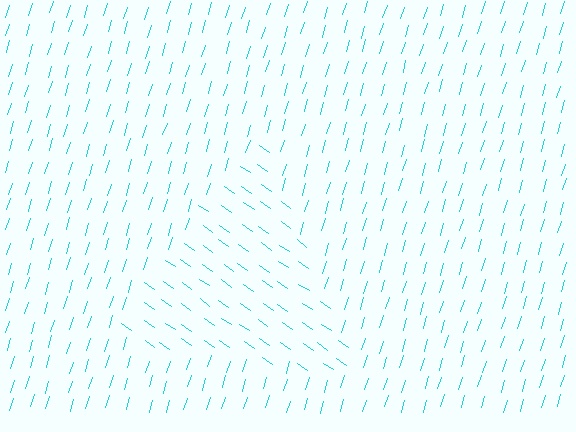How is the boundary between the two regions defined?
The boundary is defined purely by a change in line orientation (approximately 72 degrees difference). All lines are the same color and thickness.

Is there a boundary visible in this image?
Yes, there is a texture boundary formed by a change in line orientation.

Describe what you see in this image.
The image is filled with small cyan line segments. A triangle region in the image has lines oriented differently from the surrounding lines, creating a visible texture boundary.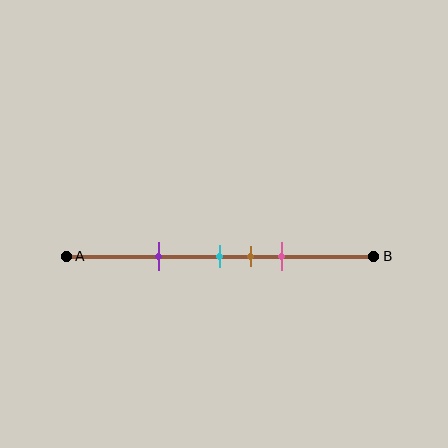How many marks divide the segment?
There are 4 marks dividing the segment.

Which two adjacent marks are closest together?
The cyan and brown marks are the closest adjacent pair.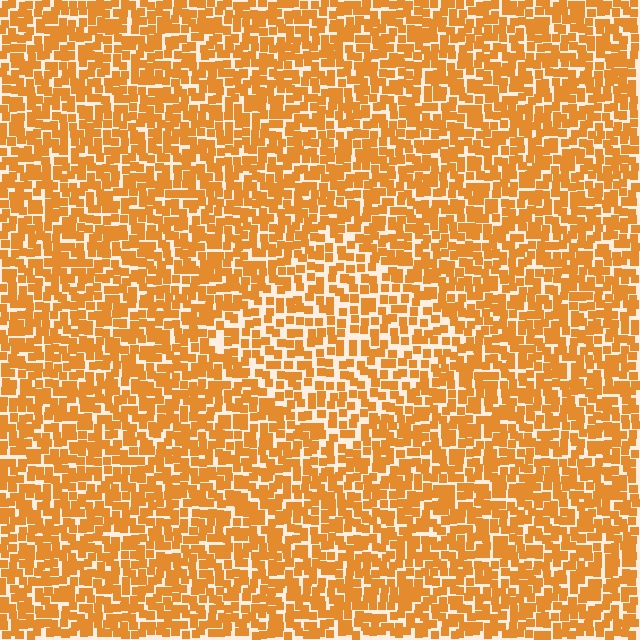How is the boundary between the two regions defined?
The boundary is defined by a change in element density (approximately 1.5x ratio). All elements are the same color, size, and shape.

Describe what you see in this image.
The image contains small orange elements arranged at two different densities. A diamond-shaped region is visible where the elements are less densely packed than the surrounding area.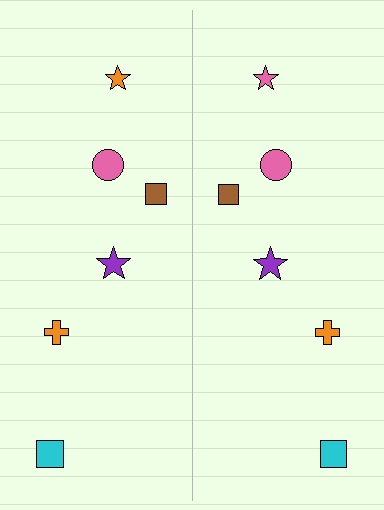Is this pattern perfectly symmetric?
No, the pattern is not perfectly symmetric. The pink star on the right side breaks the symmetry — its mirror counterpart is orange.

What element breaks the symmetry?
The pink star on the right side breaks the symmetry — its mirror counterpart is orange.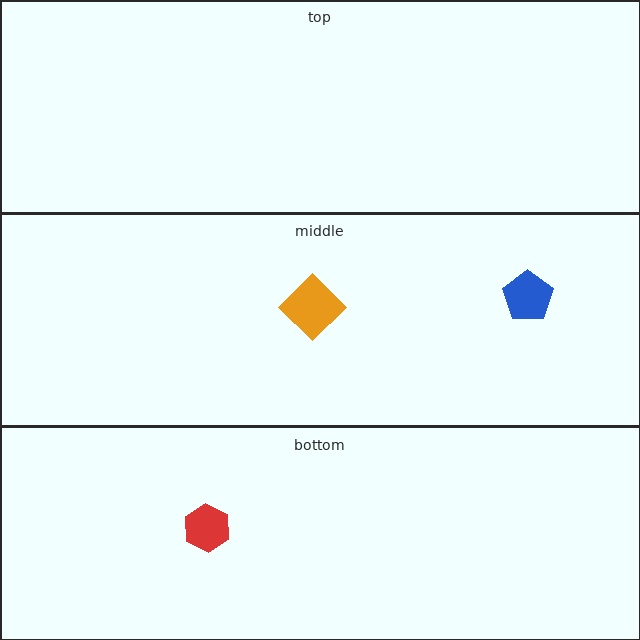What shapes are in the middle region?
The blue pentagon, the orange diamond.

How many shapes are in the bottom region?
1.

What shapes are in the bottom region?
The red hexagon.